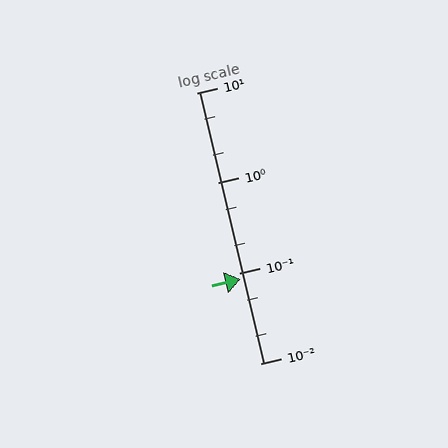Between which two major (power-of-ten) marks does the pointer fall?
The pointer is between 0.01 and 0.1.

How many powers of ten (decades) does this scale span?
The scale spans 3 decades, from 0.01 to 10.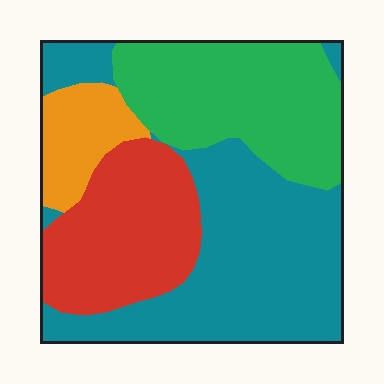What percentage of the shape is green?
Green takes up about one quarter (1/4) of the shape.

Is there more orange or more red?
Red.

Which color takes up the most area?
Teal, at roughly 40%.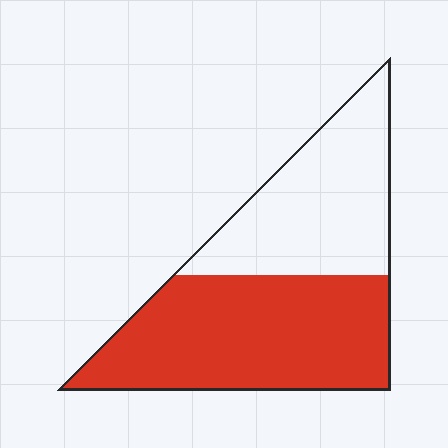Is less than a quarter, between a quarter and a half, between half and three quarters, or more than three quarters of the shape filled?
Between half and three quarters.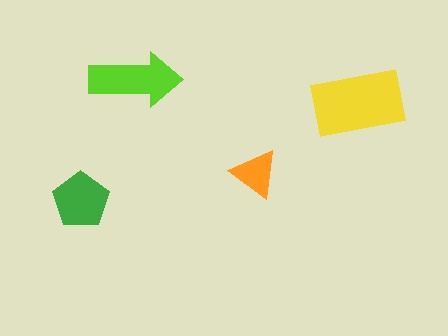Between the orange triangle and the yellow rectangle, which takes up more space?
The yellow rectangle.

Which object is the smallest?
The orange triangle.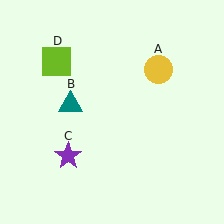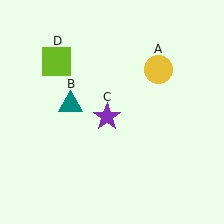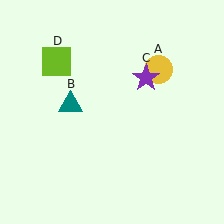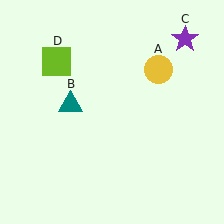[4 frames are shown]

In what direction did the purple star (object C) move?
The purple star (object C) moved up and to the right.